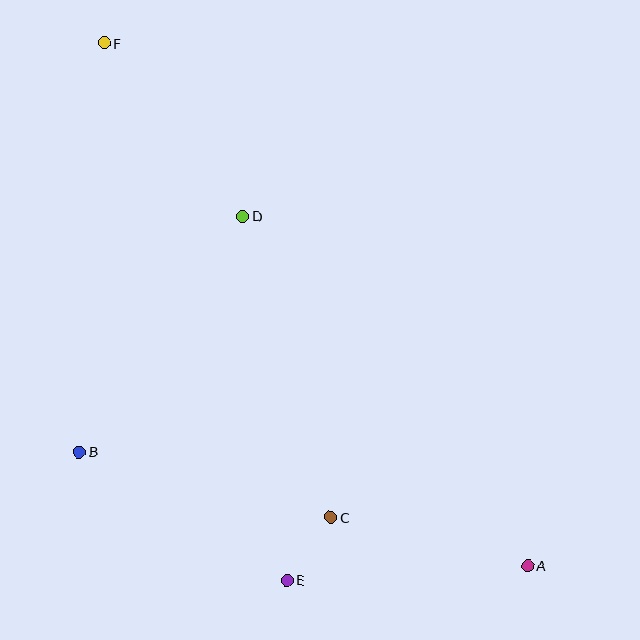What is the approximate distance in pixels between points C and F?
The distance between C and F is approximately 526 pixels.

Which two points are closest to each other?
Points C and E are closest to each other.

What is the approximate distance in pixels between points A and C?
The distance between A and C is approximately 203 pixels.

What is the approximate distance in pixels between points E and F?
The distance between E and F is approximately 567 pixels.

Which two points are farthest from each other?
Points A and F are farthest from each other.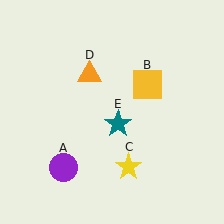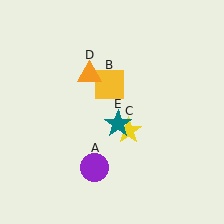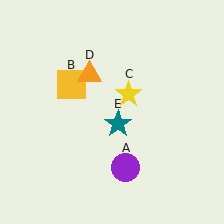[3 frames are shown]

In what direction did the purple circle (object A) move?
The purple circle (object A) moved right.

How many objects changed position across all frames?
3 objects changed position: purple circle (object A), yellow square (object B), yellow star (object C).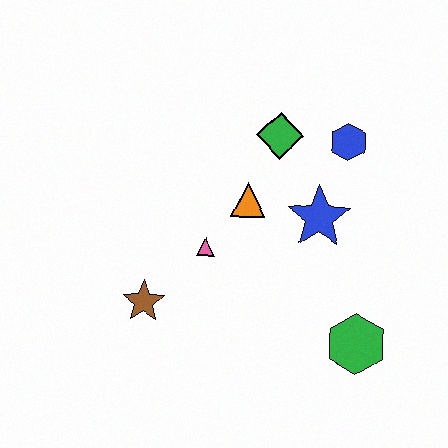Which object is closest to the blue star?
The orange triangle is closest to the blue star.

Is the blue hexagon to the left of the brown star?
No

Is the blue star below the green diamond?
Yes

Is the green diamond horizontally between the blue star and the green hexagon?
No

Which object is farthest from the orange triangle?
The green hexagon is farthest from the orange triangle.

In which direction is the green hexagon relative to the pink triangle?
The green hexagon is to the right of the pink triangle.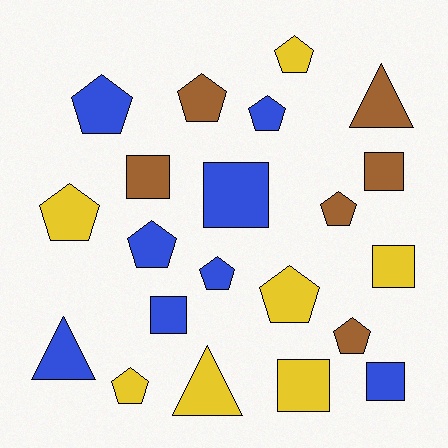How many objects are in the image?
There are 21 objects.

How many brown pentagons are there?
There are 3 brown pentagons.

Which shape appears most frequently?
Pentagon, with 11 objects.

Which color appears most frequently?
Blue, with 8 objects.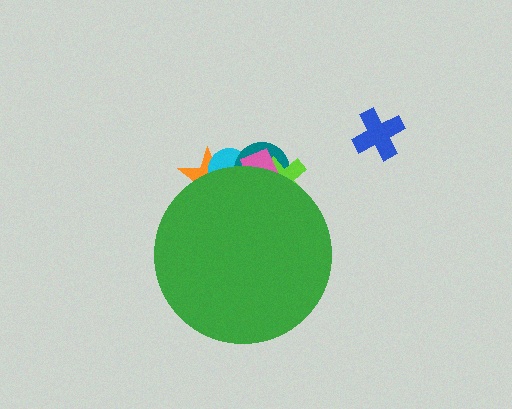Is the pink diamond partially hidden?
Yes, the pink diamond is partially hidden behind the green circle.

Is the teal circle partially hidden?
Yes, the teal circle is partially hidden behind the green circle.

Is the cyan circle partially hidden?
Yes, the cyan circle is partially hidden behind the green circle.